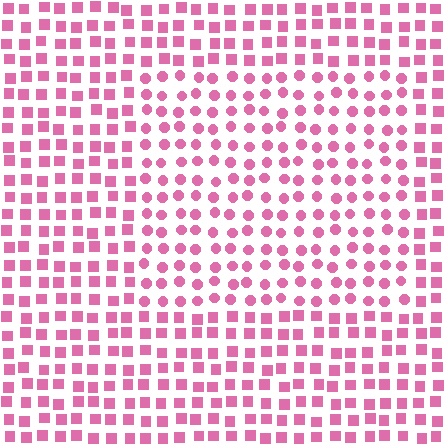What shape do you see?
I see a rectangle.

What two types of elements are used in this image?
The image uses circles inside the rectangle region and squares outside it.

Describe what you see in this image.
The image is filled with small pink elements arranged in a uniform grid. A rectangle-shaped region contains circles, while the surrounding area contains squares. The boundary is defined purely by the change in element shape.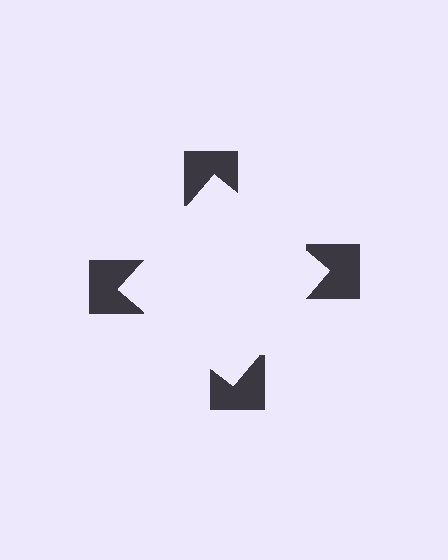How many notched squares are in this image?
There are 4 — one at each vertex of the illusory square.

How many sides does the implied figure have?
4 sides.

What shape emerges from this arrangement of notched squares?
An illusory square — its edges are inferred from the aligned wedge cuts in the notched squares, not physically drawn.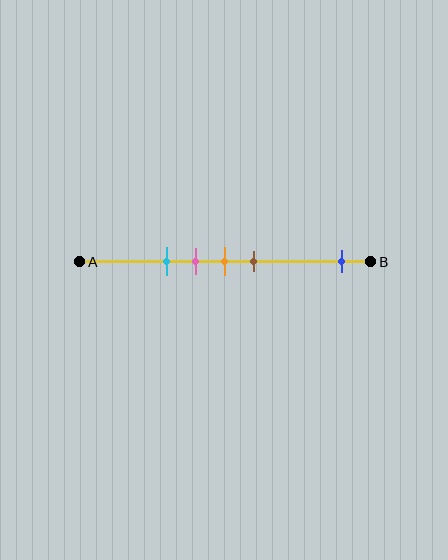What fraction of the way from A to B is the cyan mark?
The cyan mark is approximately 30% (0.3) of the way from A to B.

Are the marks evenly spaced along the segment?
No, the marks are not evenly spaced.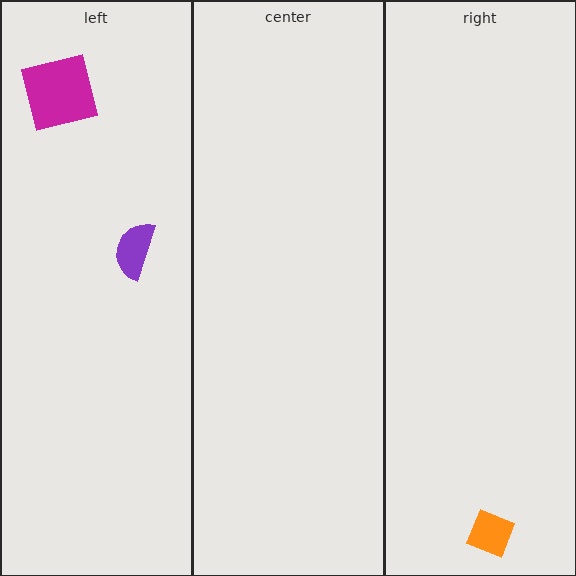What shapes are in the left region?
The magenta square, the purple semicircle.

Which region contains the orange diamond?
The right region.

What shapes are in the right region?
The orange diamond.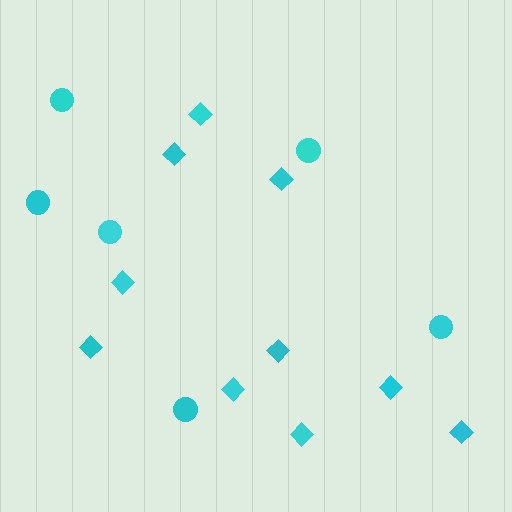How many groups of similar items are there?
There are 2 groups: one group of circles (6) and one group of diamonds (10).